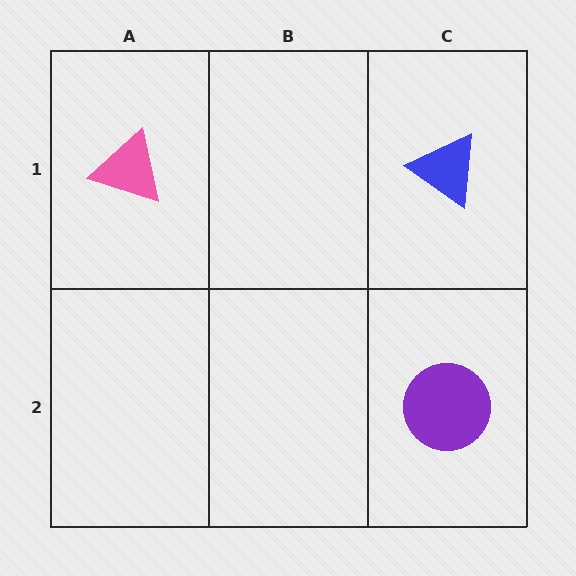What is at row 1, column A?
A pink triangle.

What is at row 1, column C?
A blue triangle.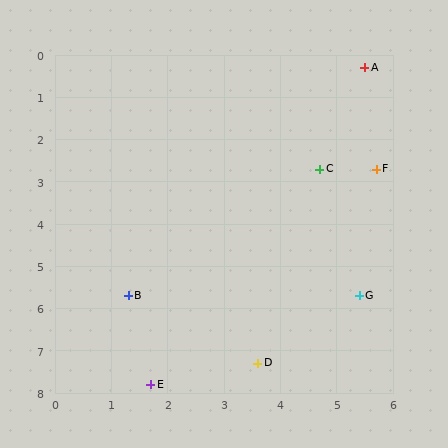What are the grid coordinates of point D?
Point D is at approximately (3.6, 7.3).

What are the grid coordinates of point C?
Point C is at approximately (4.7, 2.7).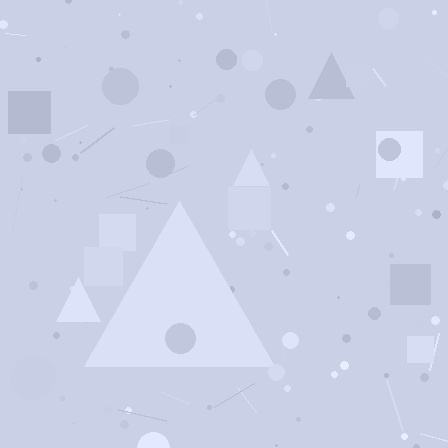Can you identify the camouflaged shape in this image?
The camouflaged shape is a triangle.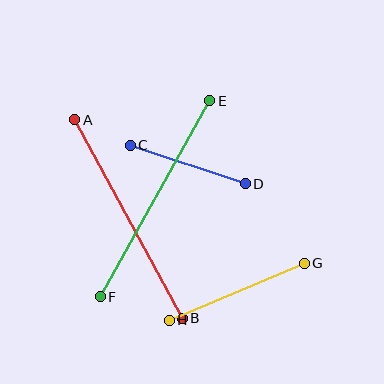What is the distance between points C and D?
The distance is approximately 122 pixels.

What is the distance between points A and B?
The distance is approximately 226 pixels.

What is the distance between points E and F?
The distance is approximately 225 pixels.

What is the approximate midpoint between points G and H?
The midpoint is at approximately (237, 292) pixels.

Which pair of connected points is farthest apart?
Points A and B are farthest apart.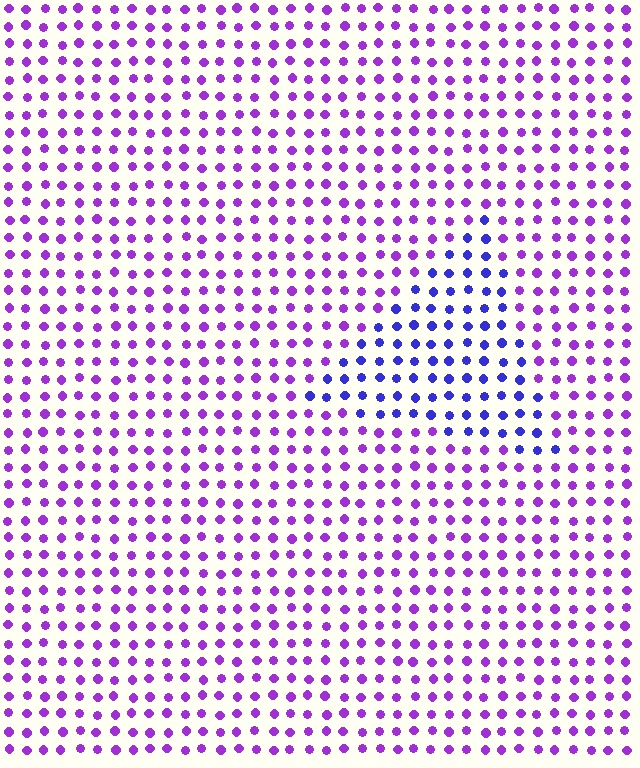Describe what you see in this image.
The image is filled with small purple elements in a uniform arrangement. A triangle-shaped region is visible where the elements are tinted to a slightly different hue, forming a subtle color boundary.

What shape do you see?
I see a triangle.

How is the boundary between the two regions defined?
The boundary is defined purely by a slight shift in hue (about 40 degrees). Spacing, size, and orientation are identical on both sides.